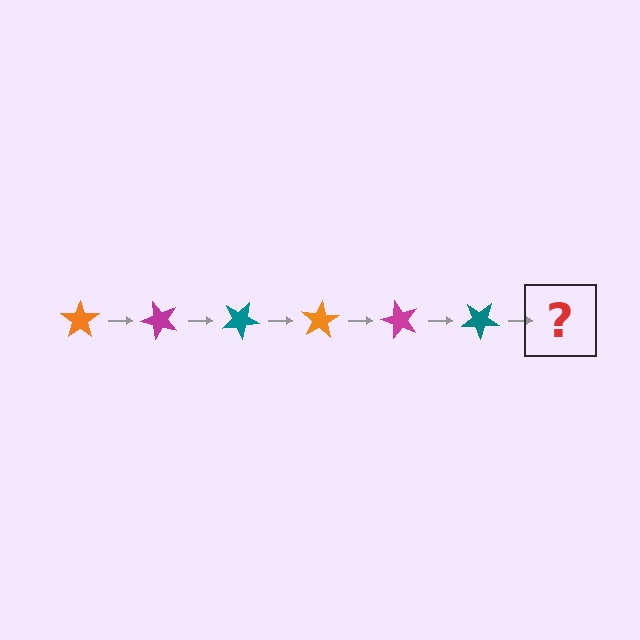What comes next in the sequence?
The next element should be an orange star, rotated 300 degrees from the start.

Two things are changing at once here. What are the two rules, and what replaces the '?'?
The two rules are that it rotates 50 degrees each step and the color cycles through orange, magenta, and teal. The '?' should be an orange star, rotated 300 degrees from the start.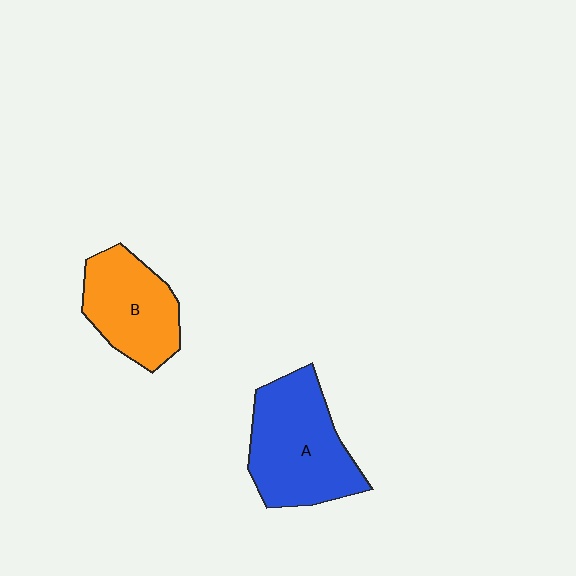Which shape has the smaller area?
Shape B (orange).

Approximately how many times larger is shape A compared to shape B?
Approximately 1.3 times.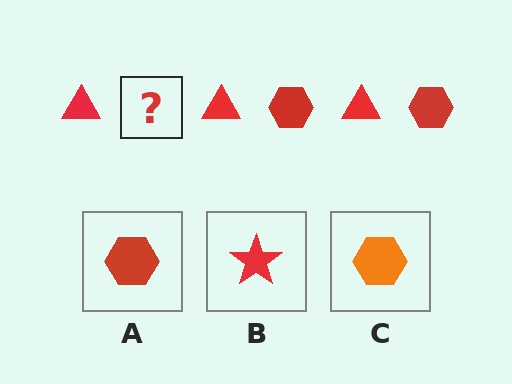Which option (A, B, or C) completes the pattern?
A.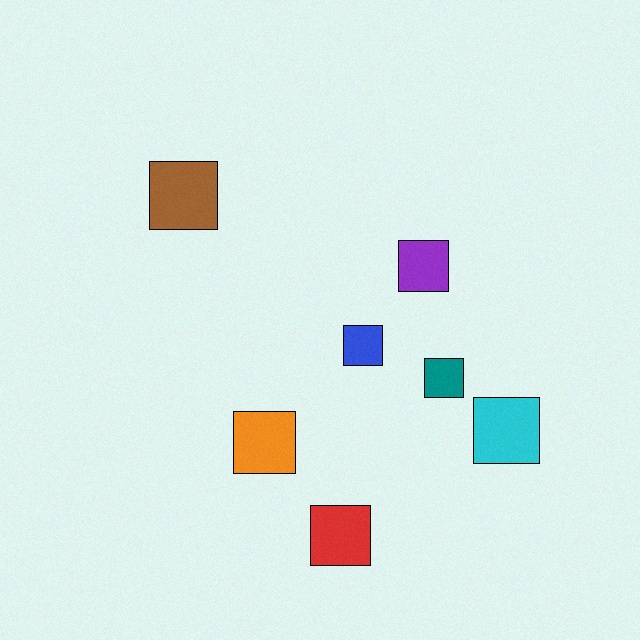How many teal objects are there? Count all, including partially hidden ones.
There is 1 teal object.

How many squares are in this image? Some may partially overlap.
There are 7 squares.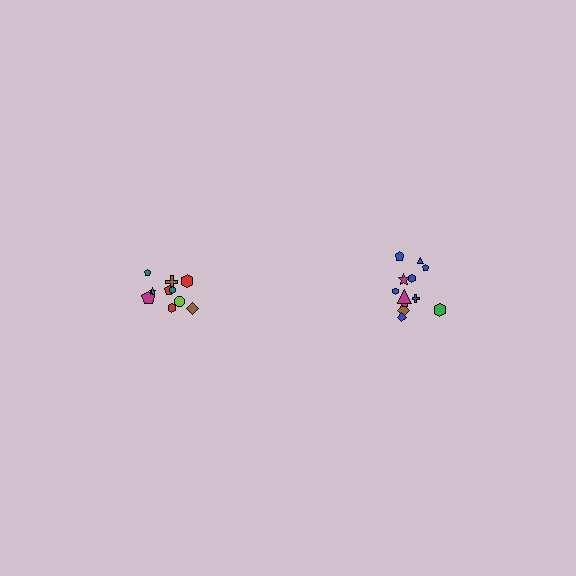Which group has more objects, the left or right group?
The right group.